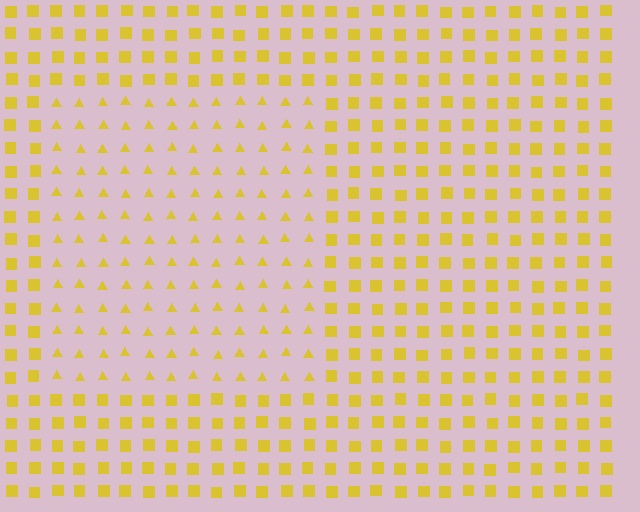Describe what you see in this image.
The image is filled with small yellow elements arranged in a uniform grid. A rectangle-shaped region contains triangles, while the surrounding area contains squares. The boundary is defined purely by the change in element shape.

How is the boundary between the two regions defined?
The boundary is defined by a change in element shape: triangles inside vs. squares outside. All elements share the same color and spacing.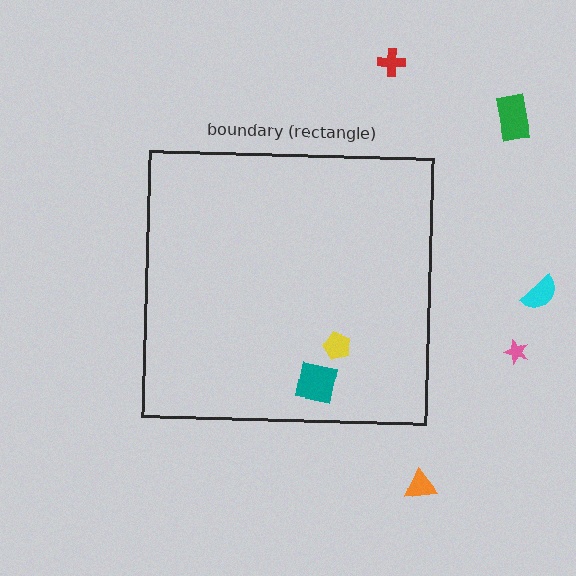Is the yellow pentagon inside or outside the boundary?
Inside.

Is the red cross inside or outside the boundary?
Outside.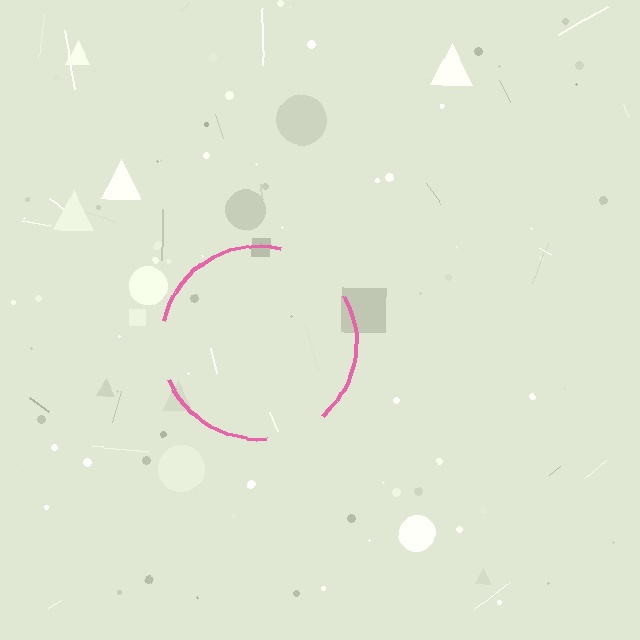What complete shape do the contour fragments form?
The contour fragments form a circle.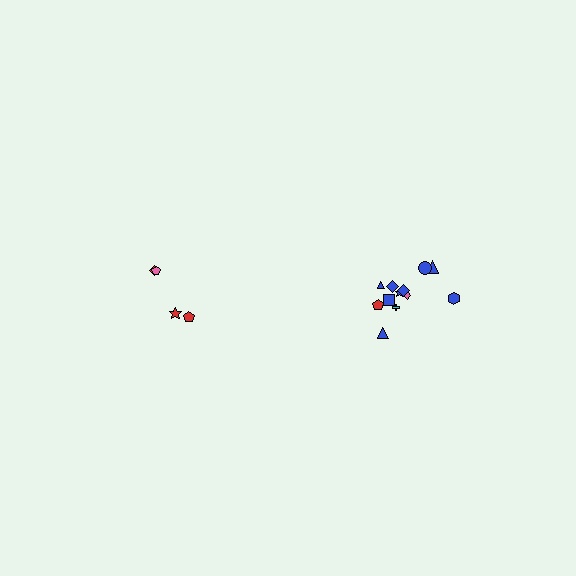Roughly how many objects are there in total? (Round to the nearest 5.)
Roughly 15 objects in total.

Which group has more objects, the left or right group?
The right group.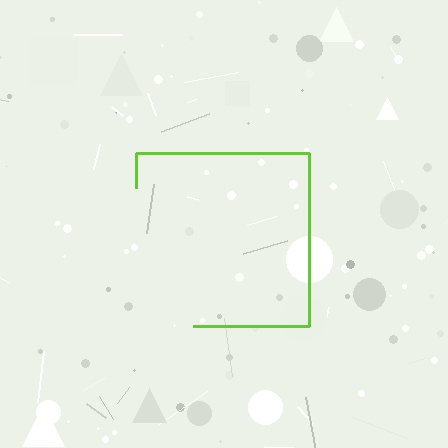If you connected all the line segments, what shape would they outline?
They would outline a square.